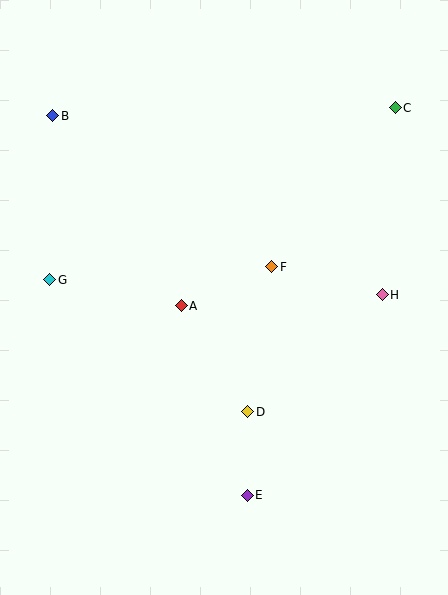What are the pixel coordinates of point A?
Point A is at (181, 306).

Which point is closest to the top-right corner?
Point C is closest to the top-right corner.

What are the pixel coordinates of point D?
Point D is at (248, 412).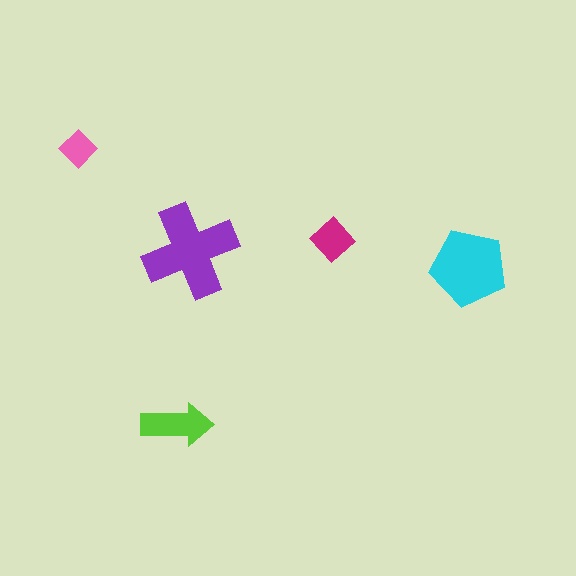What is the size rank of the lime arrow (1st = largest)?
3rd.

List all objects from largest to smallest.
The purple cross, the cyan pentagon, the lime arrow, the magenta diamond, the pink diamond.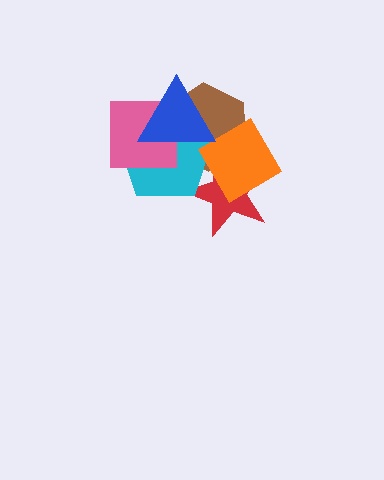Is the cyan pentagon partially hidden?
Yes, it is partially covered by another shape.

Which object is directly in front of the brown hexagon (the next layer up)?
The cyan pentagon is directly in front of the brown hexagon.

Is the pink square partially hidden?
Yes, it is partially covered by another shape.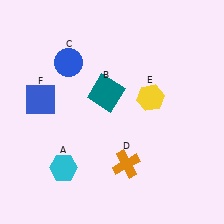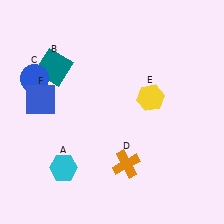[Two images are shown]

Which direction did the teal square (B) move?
The teal square (B) moved left.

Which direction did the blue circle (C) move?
The blue circle (C) moved left.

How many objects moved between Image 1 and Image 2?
2 objects moved between the two images.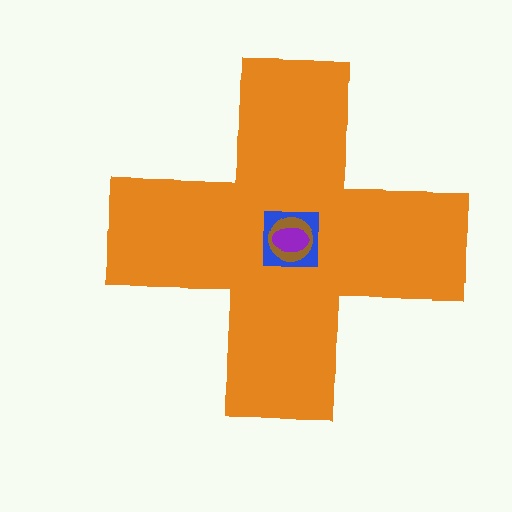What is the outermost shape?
The orange cross.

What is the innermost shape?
The purple ellipse.